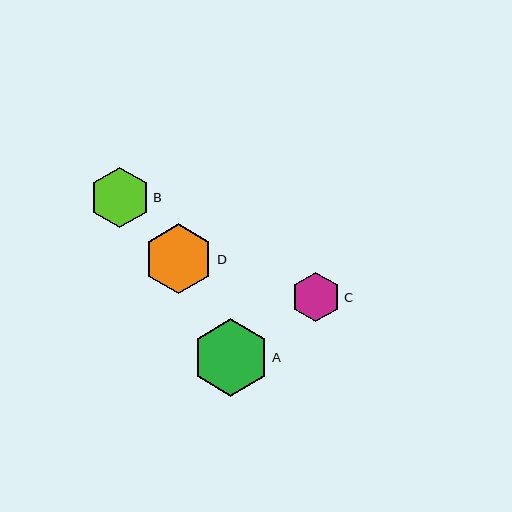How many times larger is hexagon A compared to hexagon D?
Hexagon A is approximately 1.1 times the size of hexagon D.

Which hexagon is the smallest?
Hexagon C is the smallest with a size of approximately 49 pixels.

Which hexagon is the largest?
Hexagon A is the largest with a size of approximately 77 pixels.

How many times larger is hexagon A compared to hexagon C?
Hexagon A is approximately 1.6 times the size of hexagon C.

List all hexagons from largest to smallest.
From largest to smallest: A, D, B, C.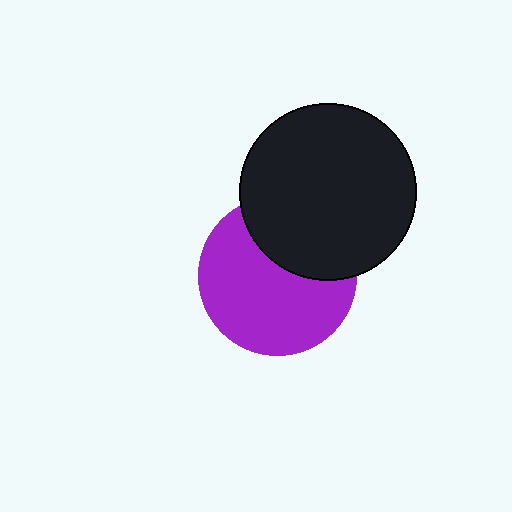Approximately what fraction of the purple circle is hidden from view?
Roughly 34% of the purple circle is hidden behind the black circle.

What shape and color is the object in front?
The object in front is a black circle.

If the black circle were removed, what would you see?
You would see the complete purple circle.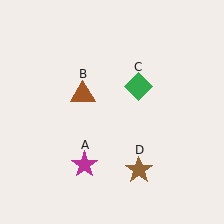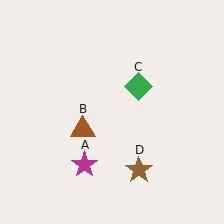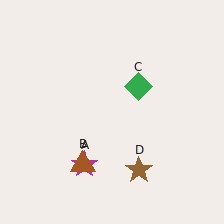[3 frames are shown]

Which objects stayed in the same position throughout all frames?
Magenta star (object A) and green diamond (object C) and brown star (object D) remained stationary.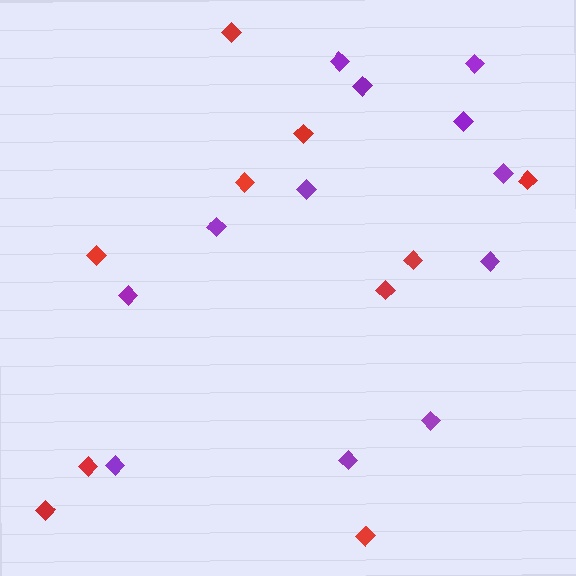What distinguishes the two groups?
There are 2 groups: one group of purple diamonds (12) and one group of red diamonds (10).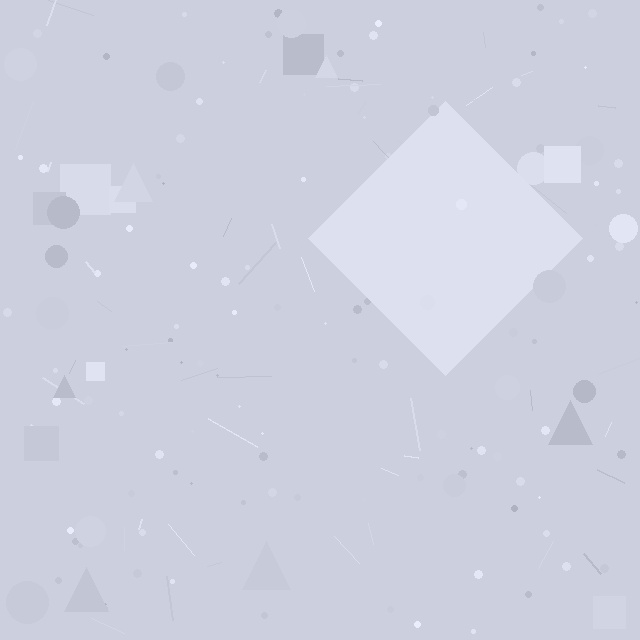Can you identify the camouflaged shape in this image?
The camouflaged shape is a diamond.